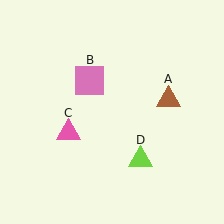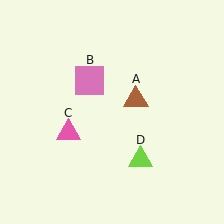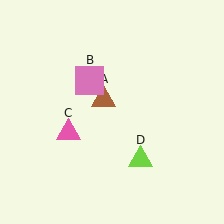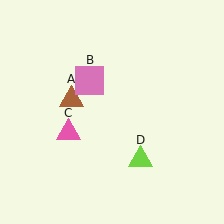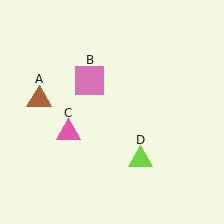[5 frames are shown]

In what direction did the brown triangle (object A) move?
The brown triangle (object A) moved left.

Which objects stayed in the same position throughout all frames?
Pink square (object B) and pink triangle (object C) and lime triangle (object D) remained stationary.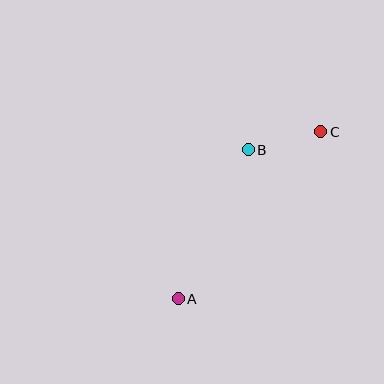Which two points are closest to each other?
Points B and C are closest to each other.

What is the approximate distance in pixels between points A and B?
The distance between A and B is approximately 165 pixels.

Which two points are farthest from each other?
Points A and C are farthest from each other.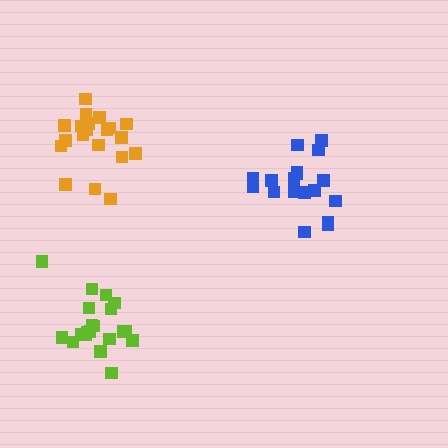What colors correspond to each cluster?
The clusters are colored: lime, blue, orange.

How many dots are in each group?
Group 1: 20 dots, Group 2: 18 dots, Group 3: 20 dots (58 total).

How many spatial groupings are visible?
There are 3 spatial groupings.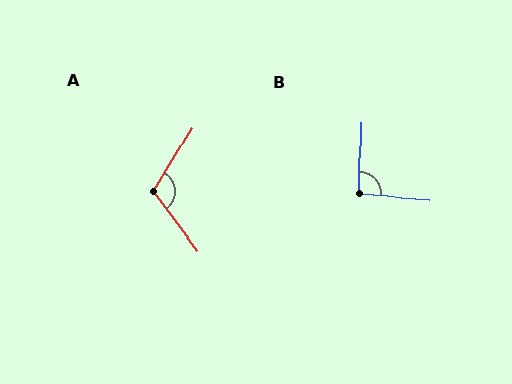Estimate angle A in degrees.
Approximately 112 degrees.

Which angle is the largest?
A, at approximately 112 degrees.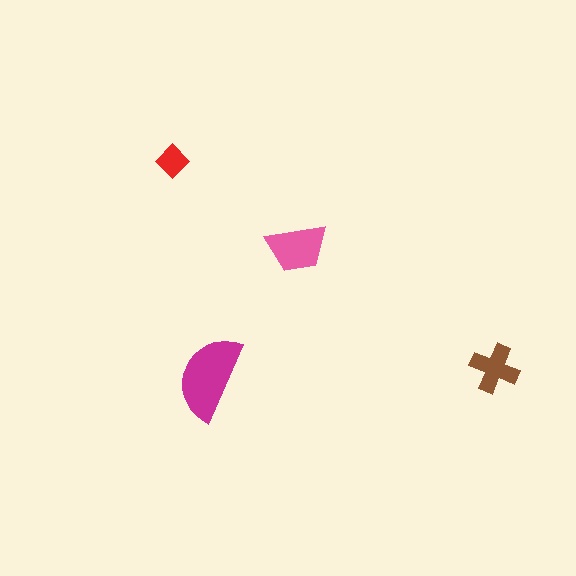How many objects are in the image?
There are 4 objects in the image.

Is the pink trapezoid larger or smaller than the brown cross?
Larger.